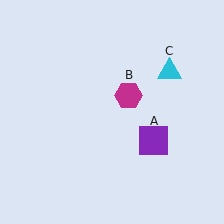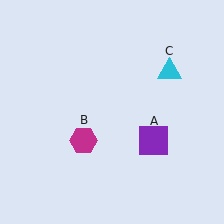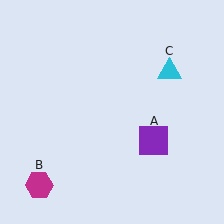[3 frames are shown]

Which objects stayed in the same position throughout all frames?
Purple square (object A) and cyan triangle (object C) remained stationary.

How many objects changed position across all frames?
1 object changed position: magenta hexagon (object B).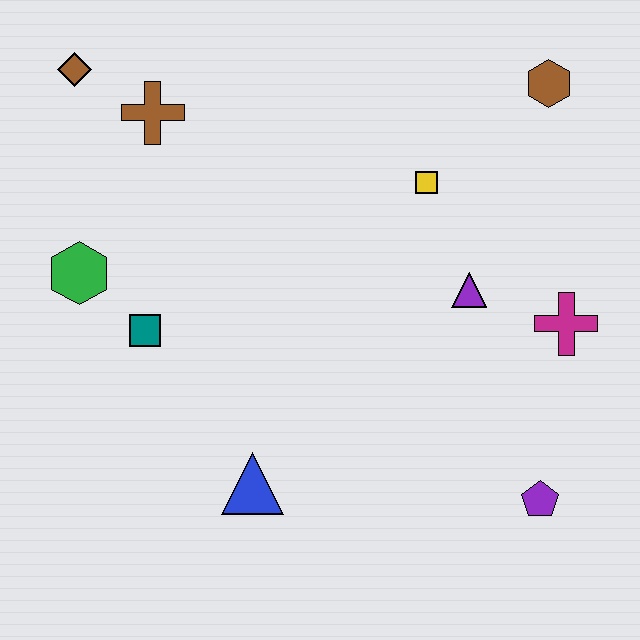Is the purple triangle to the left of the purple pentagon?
Yes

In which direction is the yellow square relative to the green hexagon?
The yellow square is to the right of the green hexagon.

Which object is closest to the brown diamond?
The brown cross is closest to the brown diamond.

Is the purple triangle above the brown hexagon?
No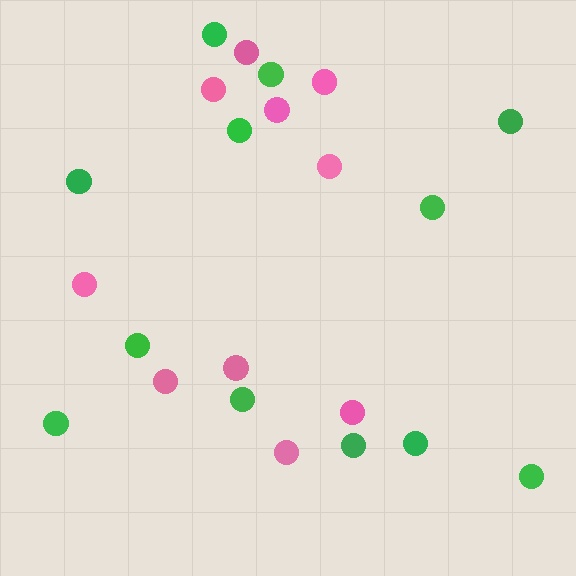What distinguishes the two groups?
There are 2 groups: one group of green circles (12) and one group of pink circles (10).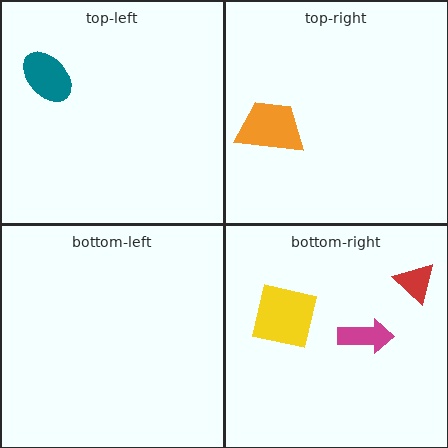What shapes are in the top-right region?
The orange trapezoid.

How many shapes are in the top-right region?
1.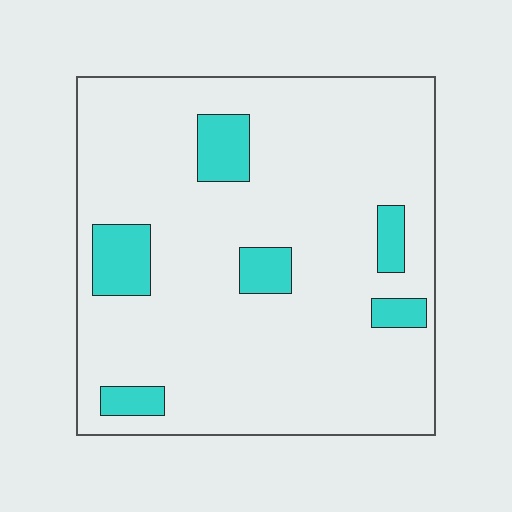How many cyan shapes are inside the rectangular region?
6.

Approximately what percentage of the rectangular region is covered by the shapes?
Approximately 10%.